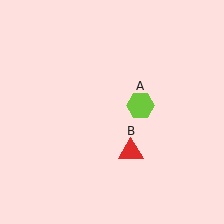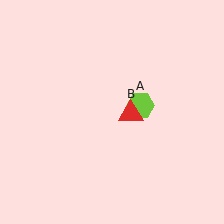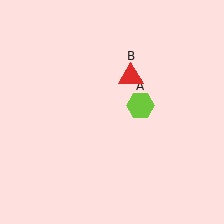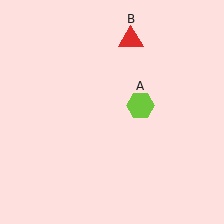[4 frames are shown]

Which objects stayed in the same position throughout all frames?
Lime hexagon (object A) remained stationary.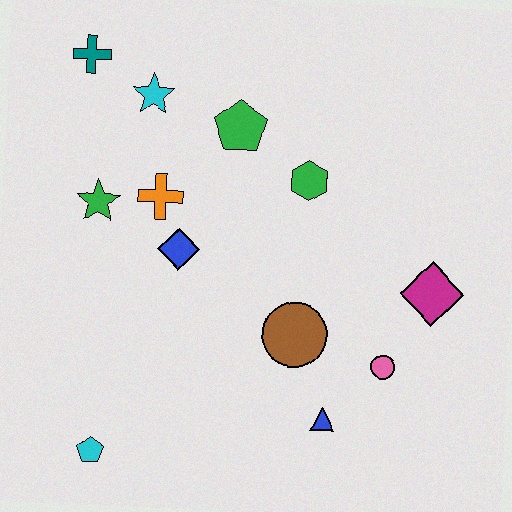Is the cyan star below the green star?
No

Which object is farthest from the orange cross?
The magenta diamond is farthest from the orange cross.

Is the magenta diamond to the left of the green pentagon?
No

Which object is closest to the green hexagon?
The green pentagon is closest to the green hexagon.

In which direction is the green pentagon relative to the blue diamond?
The green pentagon is above the blue diamond.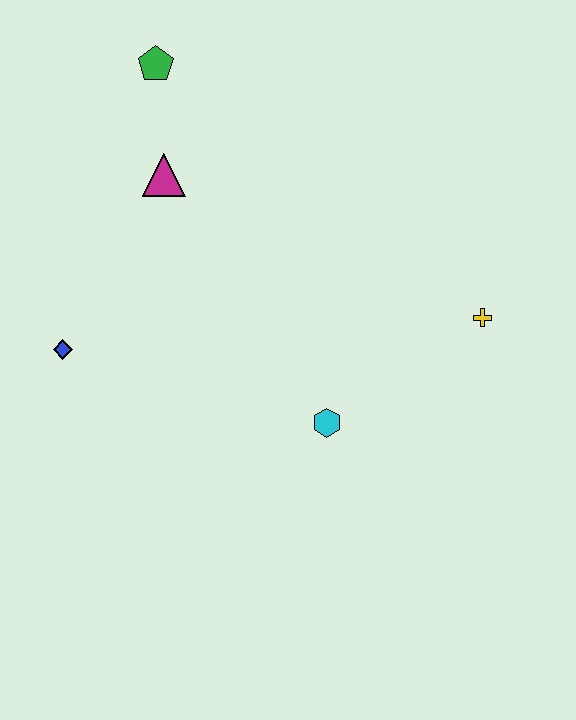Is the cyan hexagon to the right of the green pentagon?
Yes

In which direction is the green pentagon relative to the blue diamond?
The green pentagon is above the blue diamond.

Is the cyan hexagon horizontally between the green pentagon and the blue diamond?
No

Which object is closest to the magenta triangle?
The green pentagon is closest to the magenta triangle.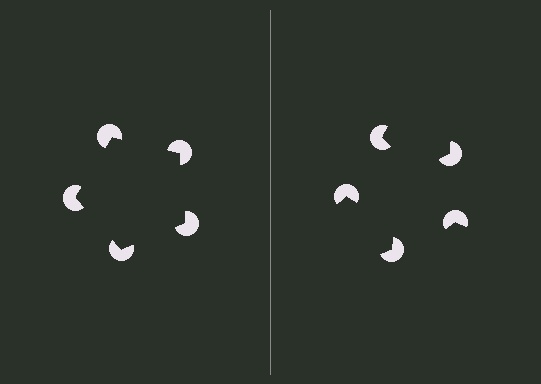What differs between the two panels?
The pac-man discs are positioned identically on both sides; only the wedge orientations differ. On the left they align to a pentagon; on the right they are misaligned.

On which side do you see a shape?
An illusory pentagon appears on the left side. On the right side the wedge cuts are rotated, so no coherent shape forms.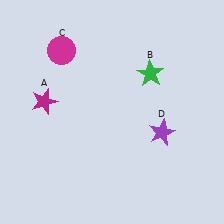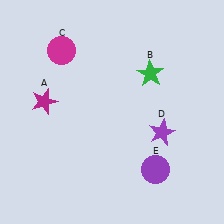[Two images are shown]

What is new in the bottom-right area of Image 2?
A purple circle (E) was added in the bottom-right area of Image 2.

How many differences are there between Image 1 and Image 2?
There is 1 difference between the two images.